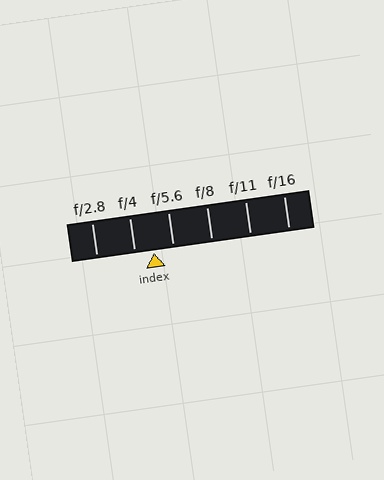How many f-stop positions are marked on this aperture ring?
There are 6 f-stop positions marked.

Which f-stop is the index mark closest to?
The index mark is closest to f/4.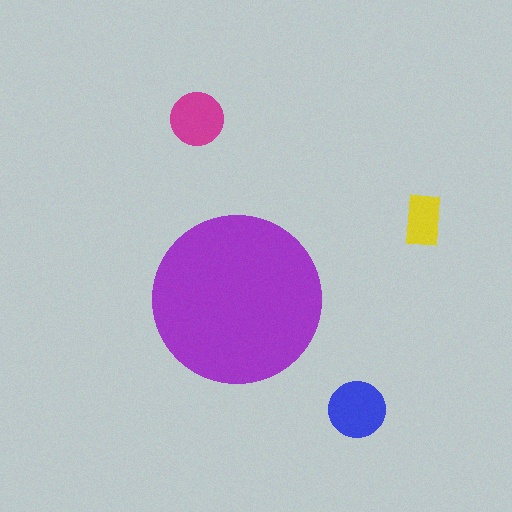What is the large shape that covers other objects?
A purple circle.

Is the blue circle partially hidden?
No, the blue circle is fully visible.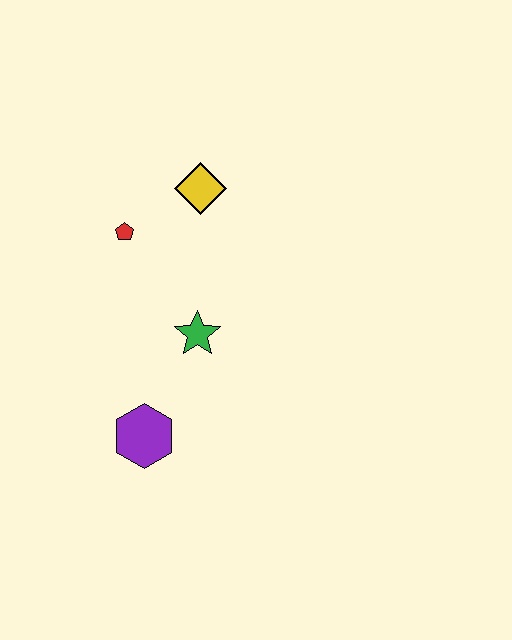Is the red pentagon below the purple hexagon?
No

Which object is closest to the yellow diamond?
The red pentagon is closest to the yellow diamond.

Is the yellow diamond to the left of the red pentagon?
No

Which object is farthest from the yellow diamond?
The purple hexagon is farthest from the yellow diamond.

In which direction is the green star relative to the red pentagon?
The green star is below the red pentagon.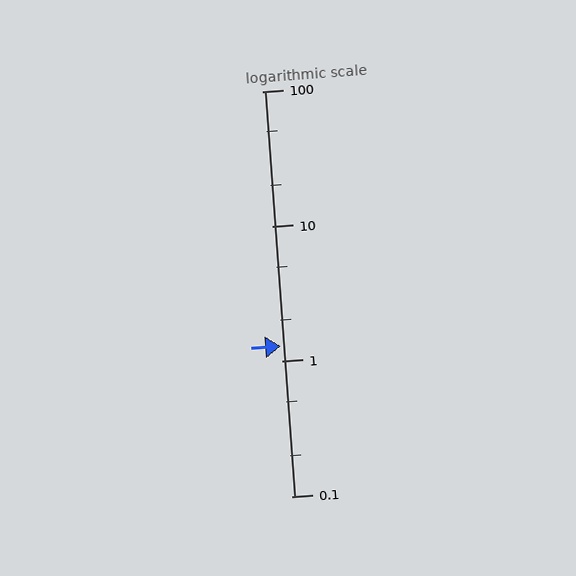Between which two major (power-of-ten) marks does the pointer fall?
The pointer is between 1 and 10.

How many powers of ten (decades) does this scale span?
The scale spans 3 decades, from 0.1 to 100.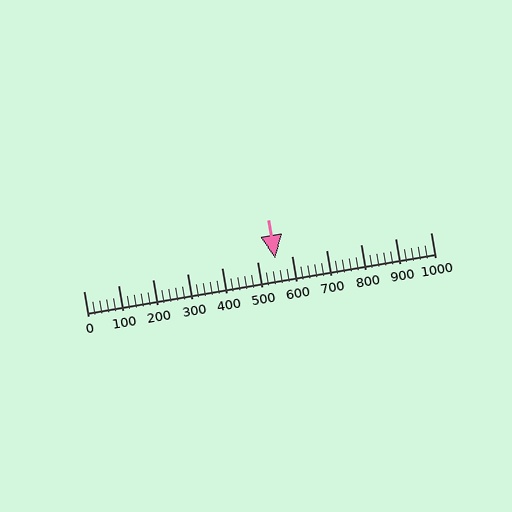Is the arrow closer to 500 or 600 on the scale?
The arrow is closer to 600.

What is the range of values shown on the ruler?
The ruler shows values from 0 to 1000.